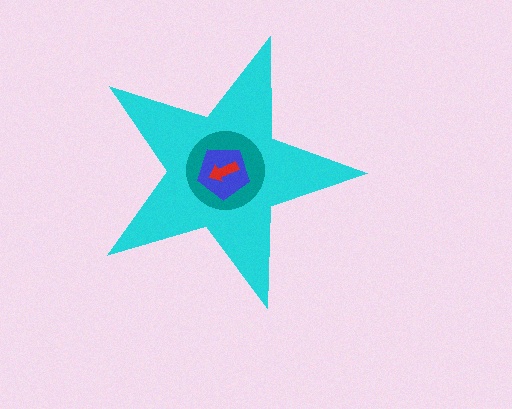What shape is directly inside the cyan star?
The teal circle.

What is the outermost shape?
The cyan star.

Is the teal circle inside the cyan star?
Yes.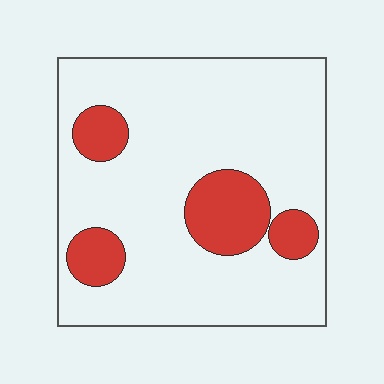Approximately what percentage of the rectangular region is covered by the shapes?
Approximately 20%.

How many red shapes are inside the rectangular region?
4.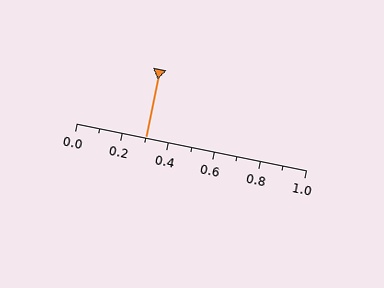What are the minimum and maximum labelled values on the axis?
The axis runs from 0.0 to 1.0.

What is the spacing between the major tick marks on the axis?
The major ticks are spaced 0.2 apart.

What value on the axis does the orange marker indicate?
The marker indicates approximately 0.3.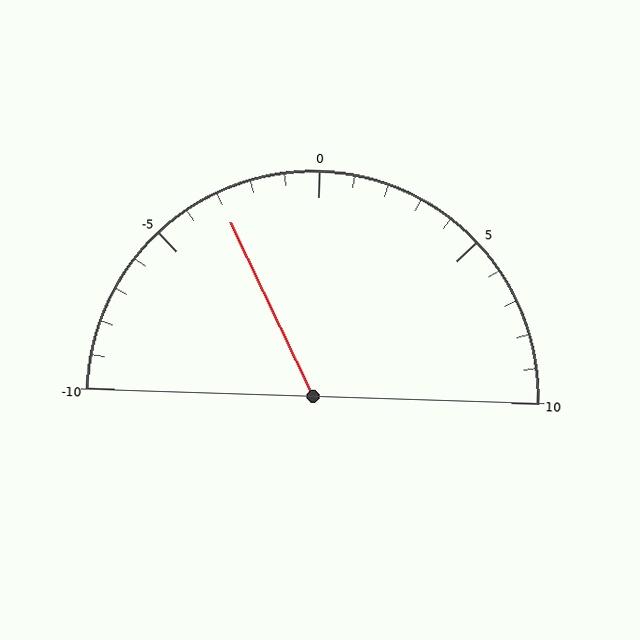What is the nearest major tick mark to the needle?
The nearest major tick mark is -5.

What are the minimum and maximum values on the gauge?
The gauge ranges from -10 to 10.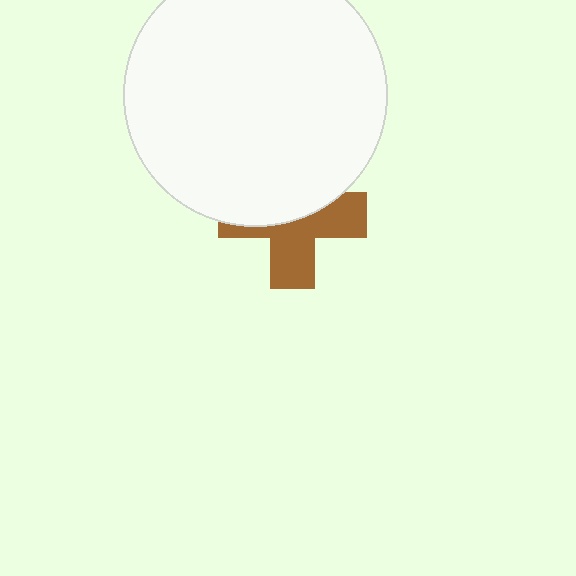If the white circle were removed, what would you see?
You would see the complete brown cross.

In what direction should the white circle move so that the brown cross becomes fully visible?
The white circle should move up. That is the shortest direction to clear the overlap and leave the brown cross fully visible.